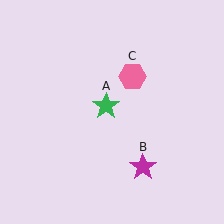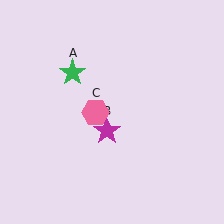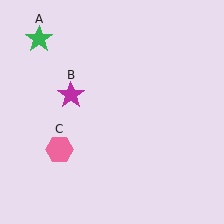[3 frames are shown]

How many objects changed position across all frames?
3 objects changed position: green star (object A), magenta star (object B), pink hexagon (object C).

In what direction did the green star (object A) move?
The green star (object A) moved up and to the left.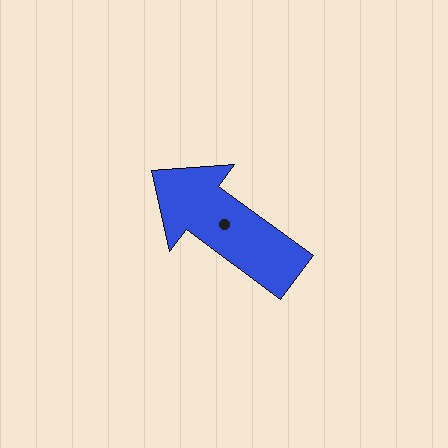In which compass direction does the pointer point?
Northwest.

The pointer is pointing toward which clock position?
Roughly 10 o'clock.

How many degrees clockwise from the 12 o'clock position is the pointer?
Approximately 306 degrees.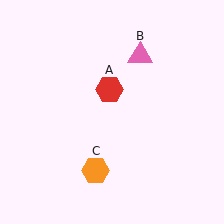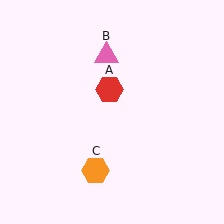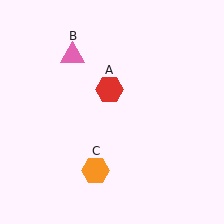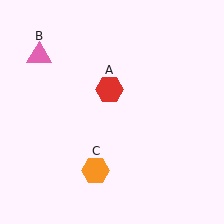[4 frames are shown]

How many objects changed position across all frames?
1 object changed position: pink triangle (object B).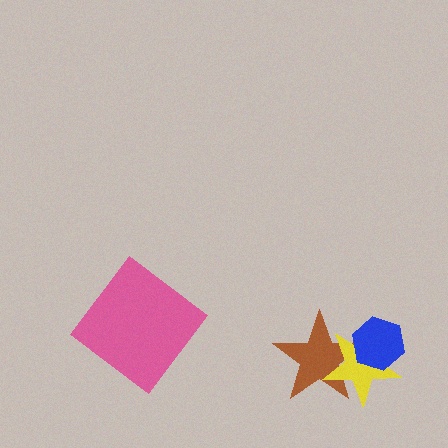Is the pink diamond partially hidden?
No, no other shape covers it.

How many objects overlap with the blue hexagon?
2 objects overlap with the blue hexagon.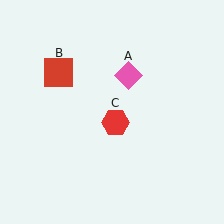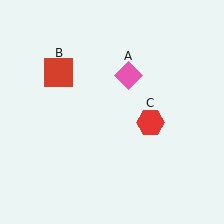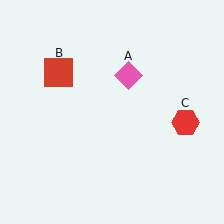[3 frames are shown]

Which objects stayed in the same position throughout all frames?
Pink diamond (object A) and red square (object B) remained stationary.